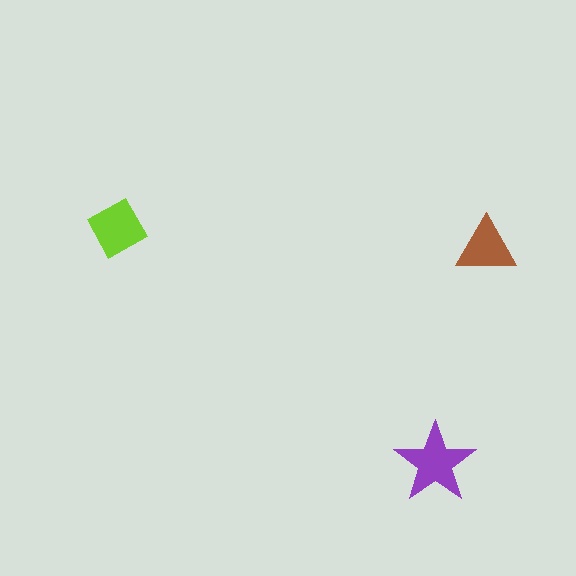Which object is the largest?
The purple star.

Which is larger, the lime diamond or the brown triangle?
The lime diamond.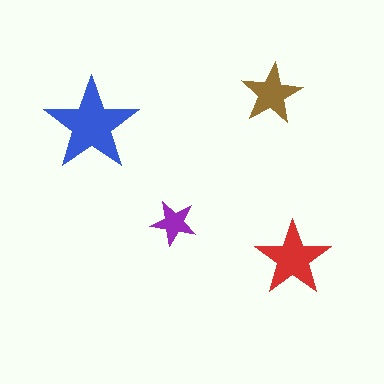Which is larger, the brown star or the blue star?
The blue one.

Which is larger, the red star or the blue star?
The blue one.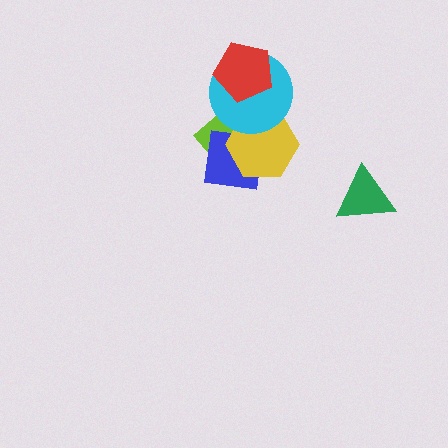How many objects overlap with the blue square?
2 objects overlap with the blue square.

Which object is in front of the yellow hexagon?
The cyan circle is in front of the yellow hexagon.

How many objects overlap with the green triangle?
0 objects overlap with the green triangle.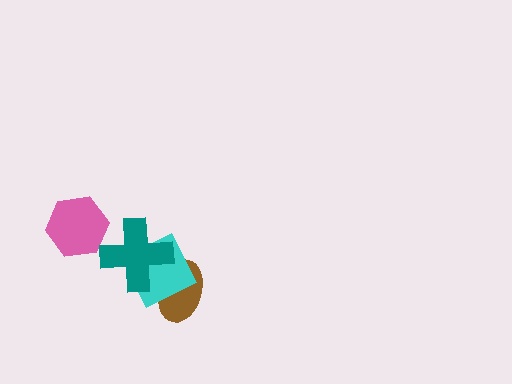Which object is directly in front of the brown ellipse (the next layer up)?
The cyan diamond is directly in front of the brown ellipse.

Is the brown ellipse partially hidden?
Yes, it is partially covered by another shape.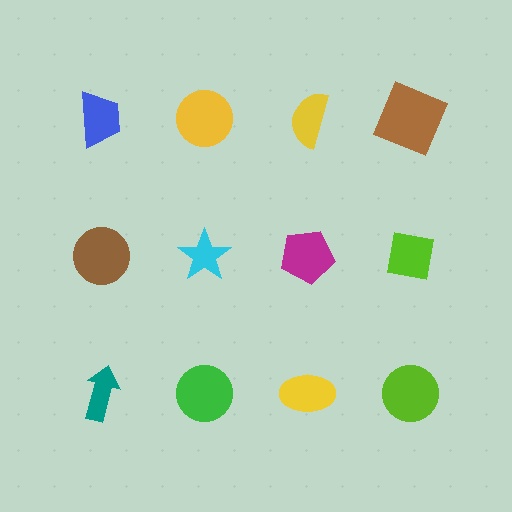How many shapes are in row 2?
4 shapes.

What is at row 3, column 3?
A yellow ellipse.